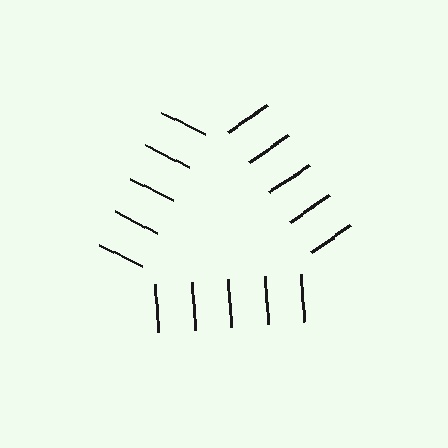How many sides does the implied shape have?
3 sides — the line-ends trace a triangle.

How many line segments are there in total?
15 — 5 along each of the 3 edges.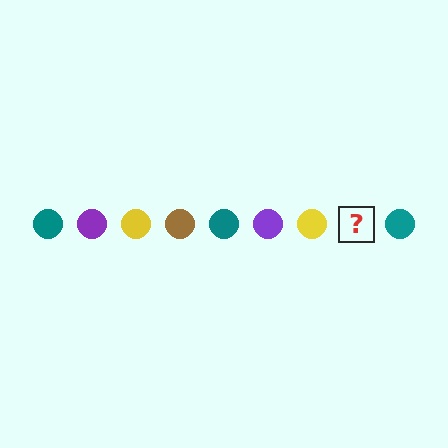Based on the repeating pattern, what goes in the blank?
The blank should be a brown circle.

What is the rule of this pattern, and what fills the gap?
The rule is that the pattern cycles through teal, purple, yellow, brown circles. The gap should be filled with a brown circle.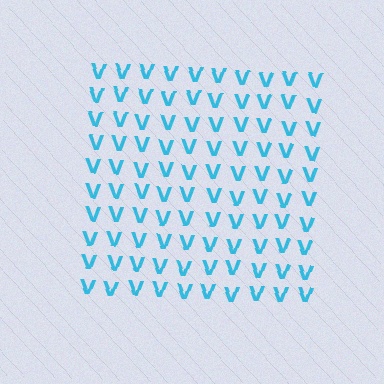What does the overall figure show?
The overall figure shows a square.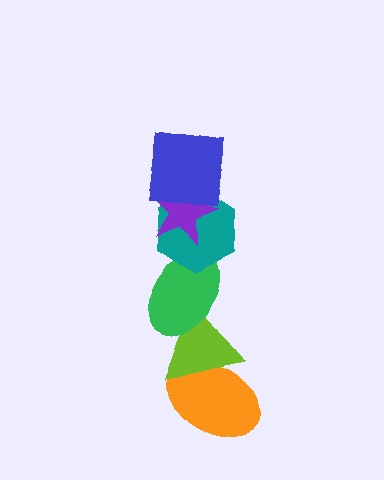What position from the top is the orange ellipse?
The orange ellipse is 6th from the top.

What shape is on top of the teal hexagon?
The purple star is on top of the teal hexagon.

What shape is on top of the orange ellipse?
The lime triangle is on top of the orange ellipse.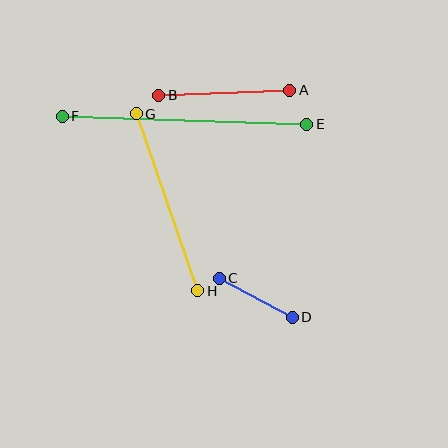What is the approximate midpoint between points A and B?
The midpoint is at approximately (224, 93) pixels.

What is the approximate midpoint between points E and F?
The midpoint is at approximately (184, 120) pixels.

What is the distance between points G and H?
The distance is approximately 187 pixels.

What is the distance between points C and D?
The distance is approximately 83 pixels.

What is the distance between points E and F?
The distance is approximately 245 pixels.